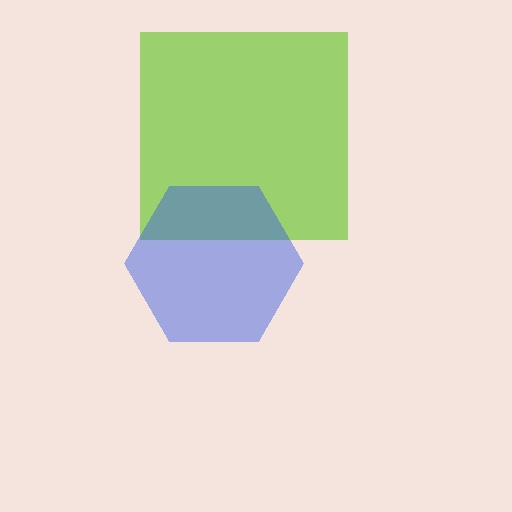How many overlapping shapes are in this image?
There are 2 overlapping shapes in the image.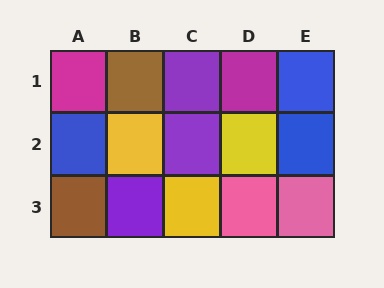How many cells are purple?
3 cells are purple.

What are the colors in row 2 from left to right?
Blue, yellow, purple, yellow, blue.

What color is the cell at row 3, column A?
Brown.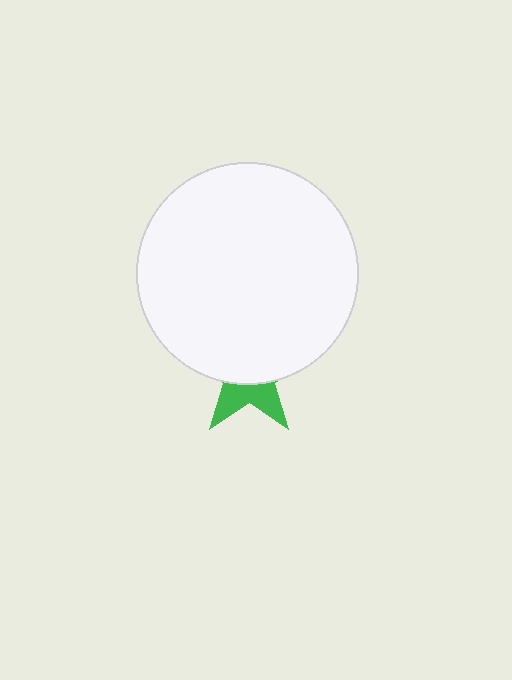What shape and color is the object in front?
The object in front is a white circle.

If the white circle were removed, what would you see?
You would see the complete green star.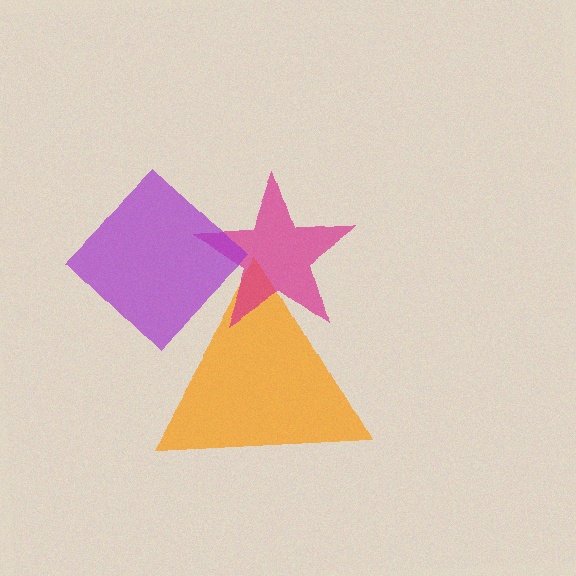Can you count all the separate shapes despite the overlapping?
Yes, there are 3 separate shapes.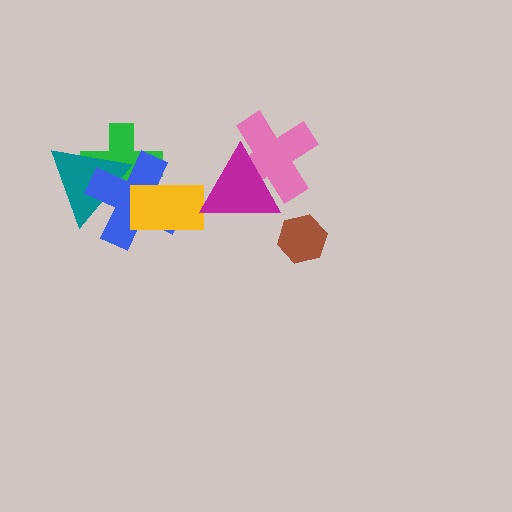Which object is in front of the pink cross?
The magenta triangle is in front of the pink cross.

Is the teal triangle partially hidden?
Yes, it is partially covered by another shape.